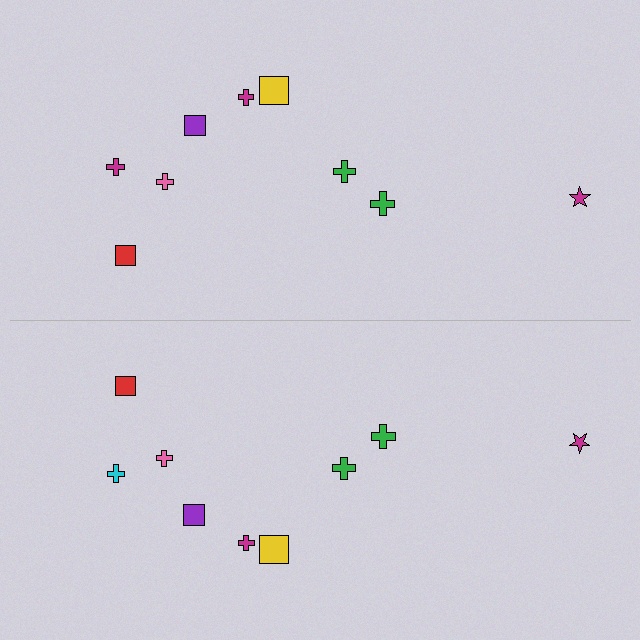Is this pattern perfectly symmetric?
No, the pattern is not perfectly symmetric. The cyan cross on the bottom side breaks the symmetry — its mirror counterpart is magenta.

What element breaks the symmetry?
The cyan cross on the bottom side breaks the symmetry — its mirror counterpart is magenta.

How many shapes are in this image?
There are 18 shapes in this image.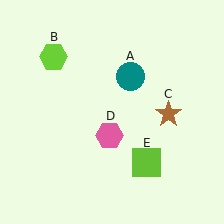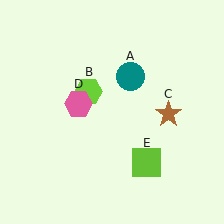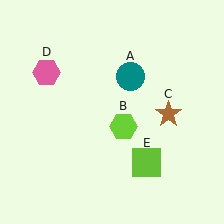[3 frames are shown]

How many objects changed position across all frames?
2 objects changed position: lime hexagon (object B), pink hexagon (object D).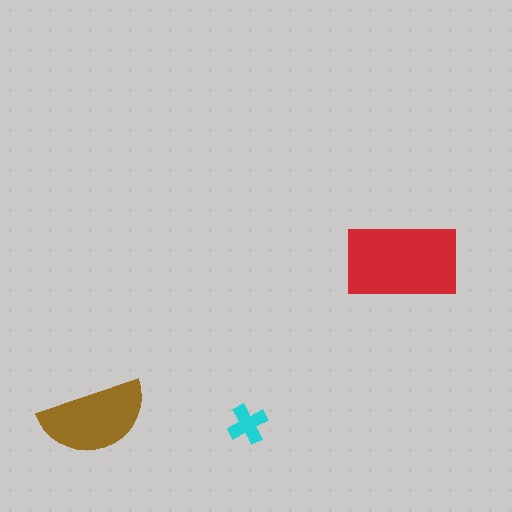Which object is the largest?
The red rectangle.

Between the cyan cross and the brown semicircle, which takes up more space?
The brown semicircle.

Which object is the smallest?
The cyan cross.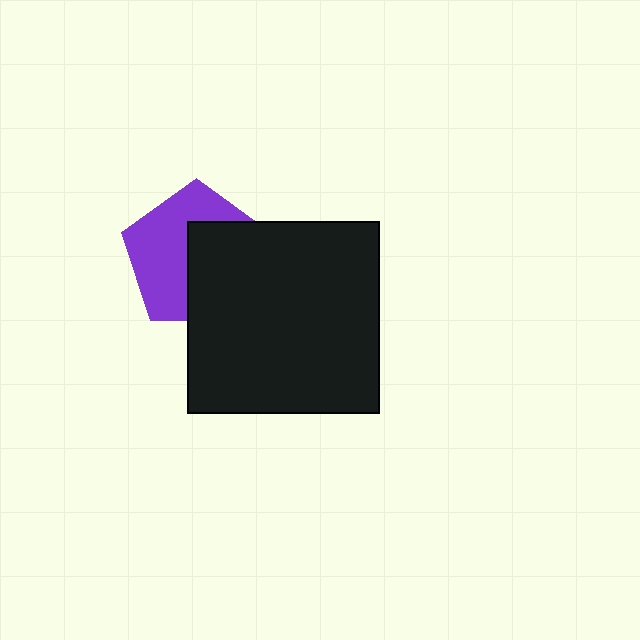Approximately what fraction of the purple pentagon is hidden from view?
Roughly 47% of the purple pentagon is hidden behind the black square.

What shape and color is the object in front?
The object in front is a black square.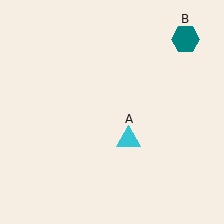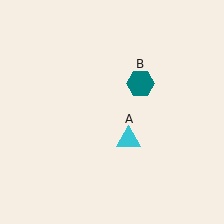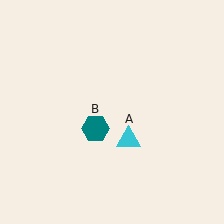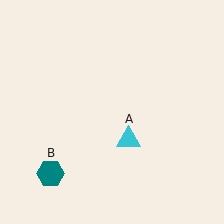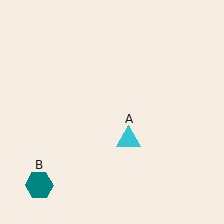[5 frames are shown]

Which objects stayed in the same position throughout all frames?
Cyan triangle (object A) remained stationary.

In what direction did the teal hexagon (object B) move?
The teal hexagon (object B) moved down and to the left.